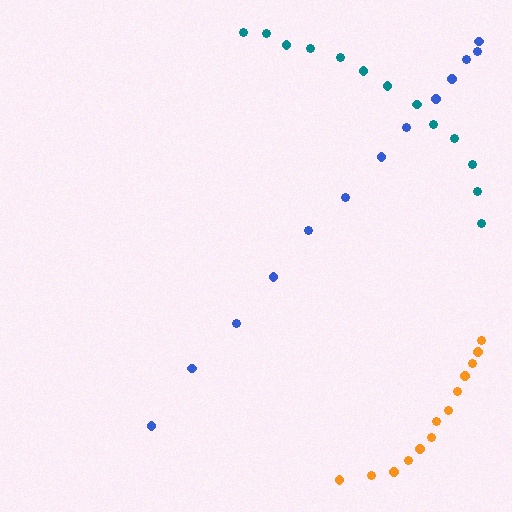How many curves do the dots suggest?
There are 3 distinct paths.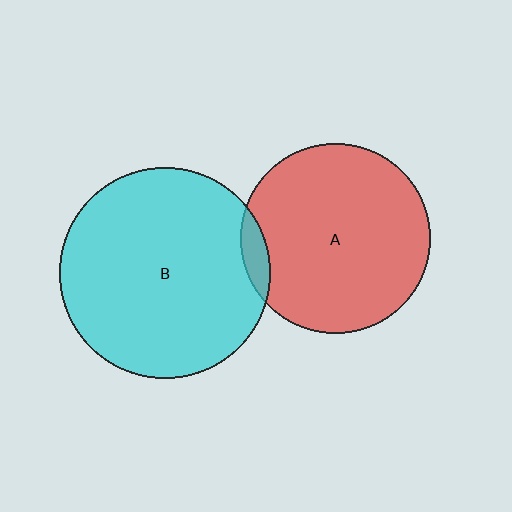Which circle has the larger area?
Circle B (cyan).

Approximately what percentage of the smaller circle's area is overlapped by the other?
Approximately 5%.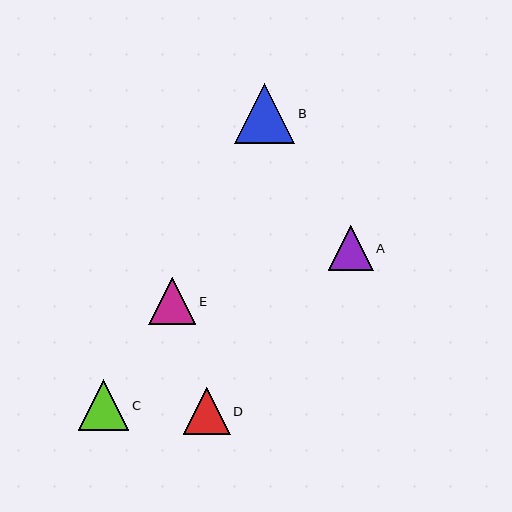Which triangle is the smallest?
Triangle A is the smallest with a size of approximately 44 pixels.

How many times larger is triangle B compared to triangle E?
Triangle B is approximately 1.3 times the size of triangle E.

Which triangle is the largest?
Triangle B is the largest with a size of approximately 61 pixels.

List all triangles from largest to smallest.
From largest to smallest: B, C, E, D, A.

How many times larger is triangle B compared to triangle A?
Triangle B is approximately 1.4 times the size of triangle A.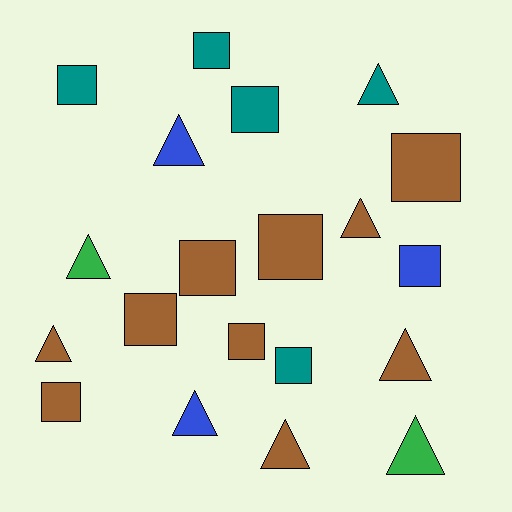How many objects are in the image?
There are 20 objects.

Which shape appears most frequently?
Square, with 11 objects.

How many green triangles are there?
There are 2 green triangles.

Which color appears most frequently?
Brown, with 10 objects.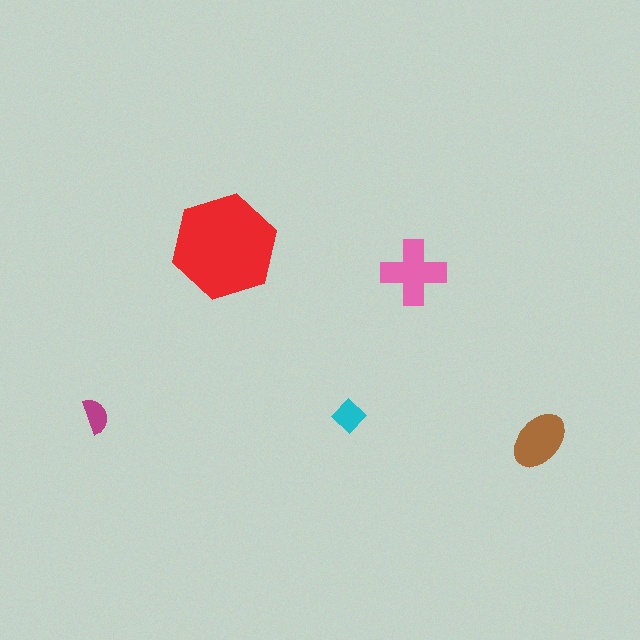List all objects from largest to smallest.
The red hexagon, the pink cross, the brown ellipse, the cyan diamond, the magenta semicircle.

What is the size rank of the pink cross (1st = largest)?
2nd.